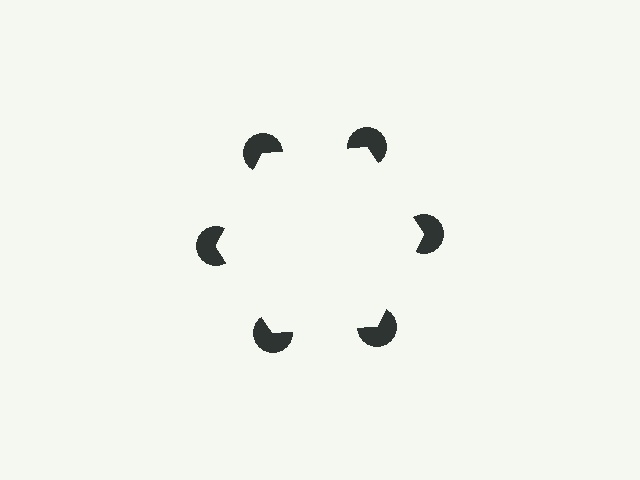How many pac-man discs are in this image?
There are 6 — one at each vertex of the illusory hexagon.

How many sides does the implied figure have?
6 sides.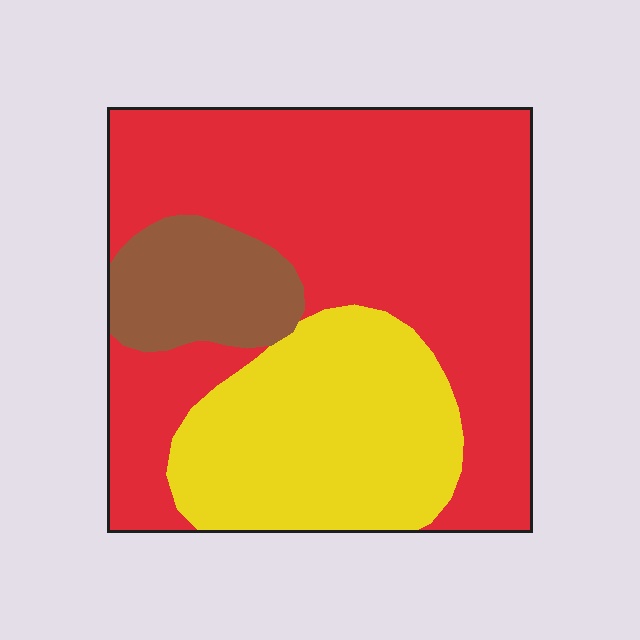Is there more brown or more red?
Red.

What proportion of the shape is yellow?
Yellow covers 29% of the shape.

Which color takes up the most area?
Red, at roughly 60%.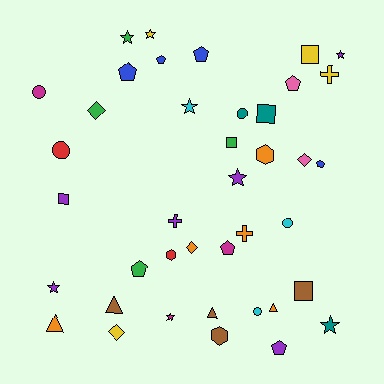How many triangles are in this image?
There are 4 triangles.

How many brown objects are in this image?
There are 4 brown objects.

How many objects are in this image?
There are 40 objects.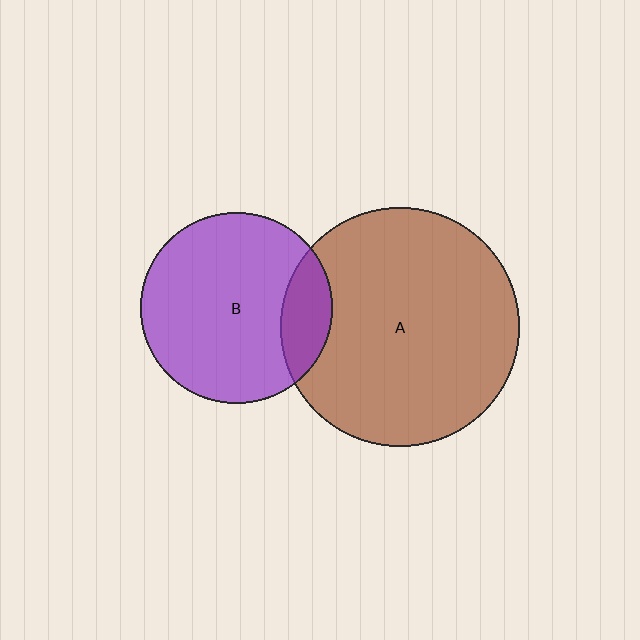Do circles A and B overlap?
Yes.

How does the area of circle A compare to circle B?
Approximately 1.5 times.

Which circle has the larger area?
Circle A (brown).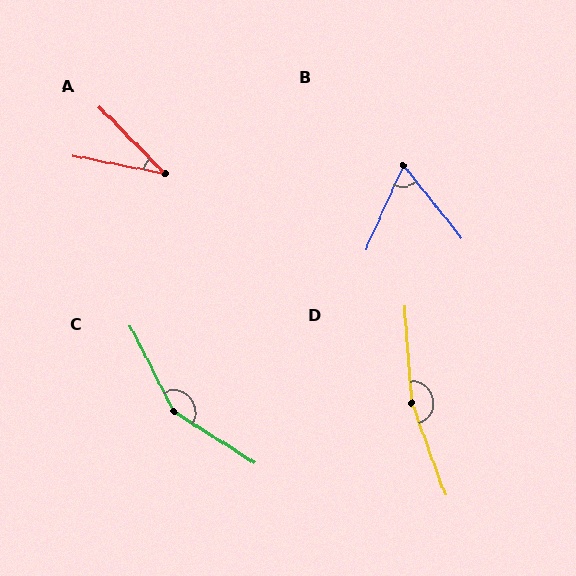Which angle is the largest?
D, at approximately 164 degrees.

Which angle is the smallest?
A, at approximately 35 degrees.